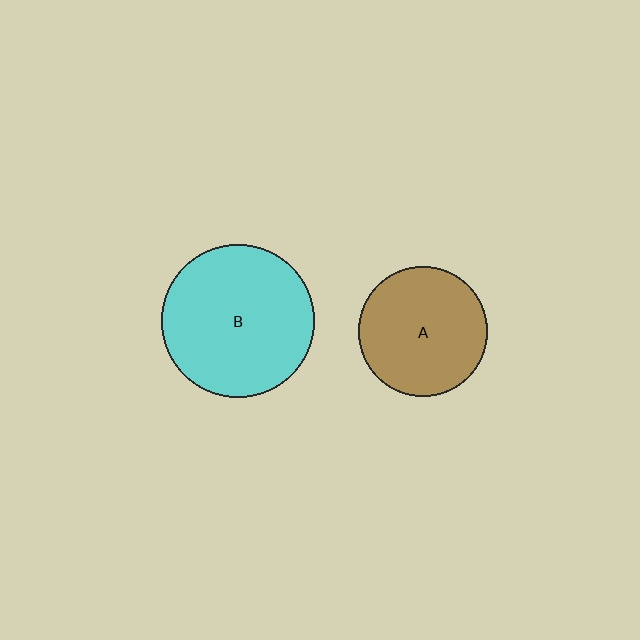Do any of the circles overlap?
No, none of the circles overlap.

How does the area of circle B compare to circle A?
Approximately 1.4 times.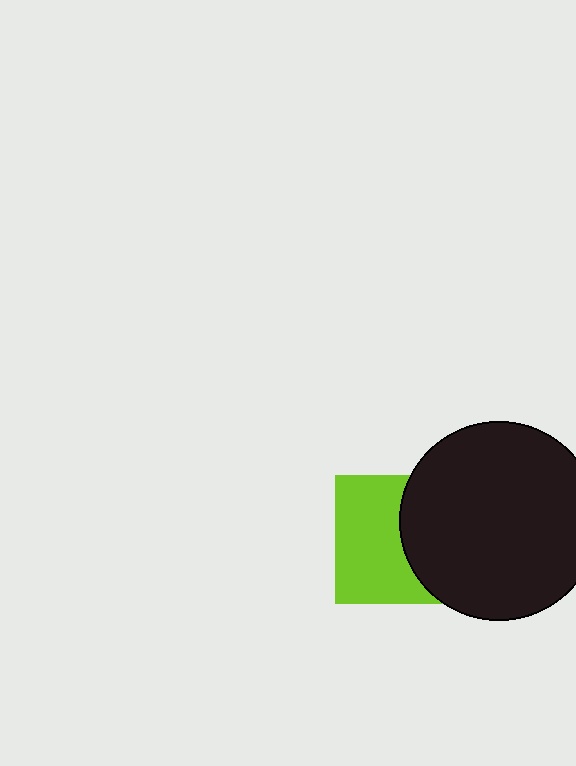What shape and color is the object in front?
The object in front is a black circle.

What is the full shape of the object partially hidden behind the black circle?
The partially hidden object is a lime square.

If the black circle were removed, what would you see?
You would see the complete lime square.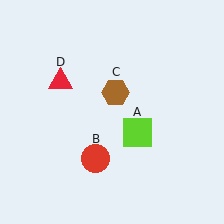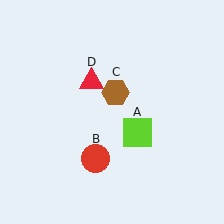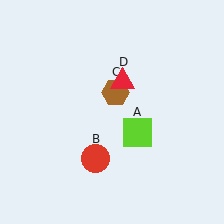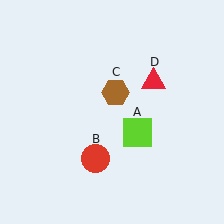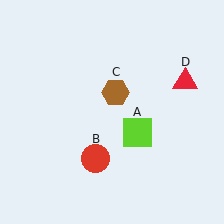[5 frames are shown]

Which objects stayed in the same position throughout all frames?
Lime square (object A) and red circle (object B) and brown hexagon (object C) remained stationary.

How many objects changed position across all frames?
1 object changed position: red triangle (object D).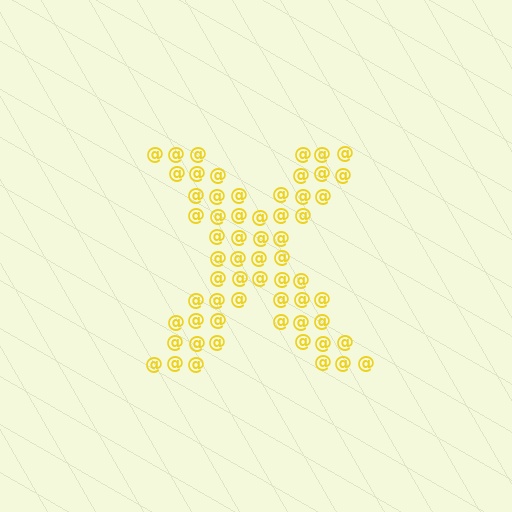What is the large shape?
The large shape is the letter X.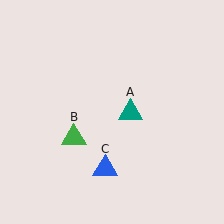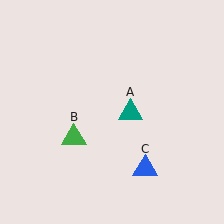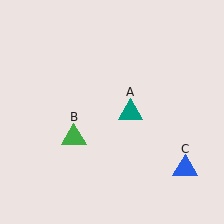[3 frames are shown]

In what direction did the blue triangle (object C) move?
The blue triangle (object C) moved right.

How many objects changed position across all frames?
1 object changed position: blue triangle (object C).